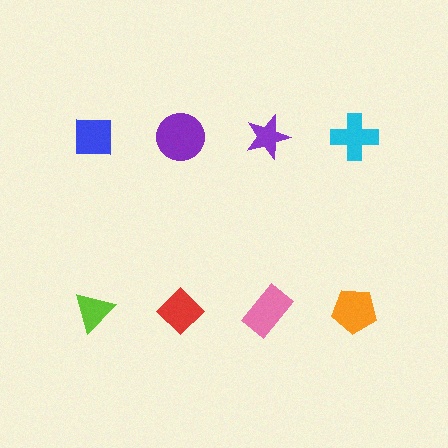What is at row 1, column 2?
A purple circle.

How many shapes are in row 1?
4 shapes.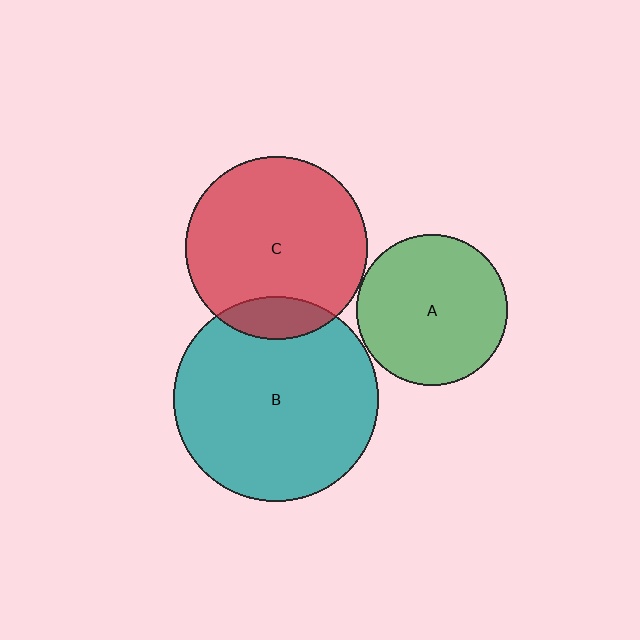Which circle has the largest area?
Circle B (teal).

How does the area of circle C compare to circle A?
Approximately 1.5 times.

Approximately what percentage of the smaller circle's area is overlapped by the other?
Approximately 15%.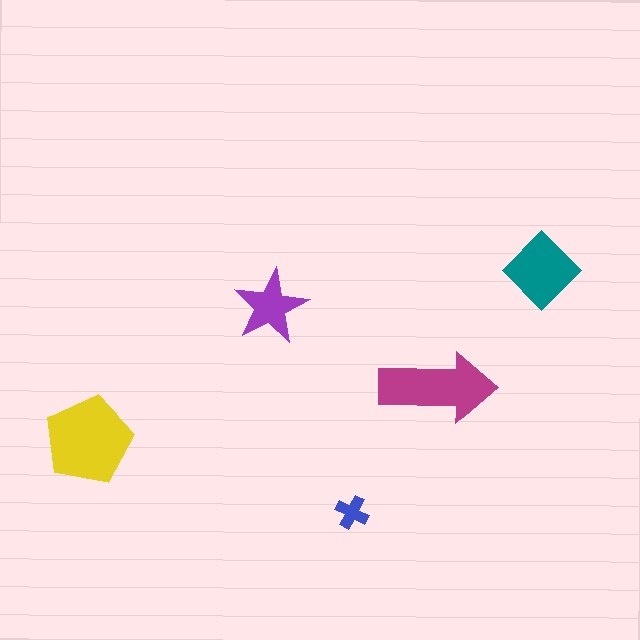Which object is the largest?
The yellow pentagon.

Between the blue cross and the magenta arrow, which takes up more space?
The magenta arrow.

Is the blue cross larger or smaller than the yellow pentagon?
Smaller.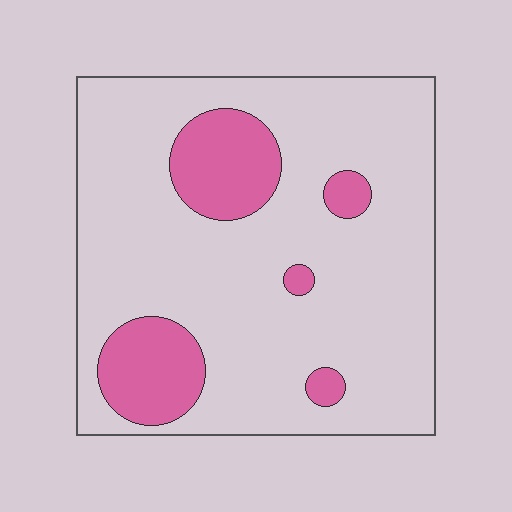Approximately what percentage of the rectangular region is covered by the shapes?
Approximately 20%.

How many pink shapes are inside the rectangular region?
5.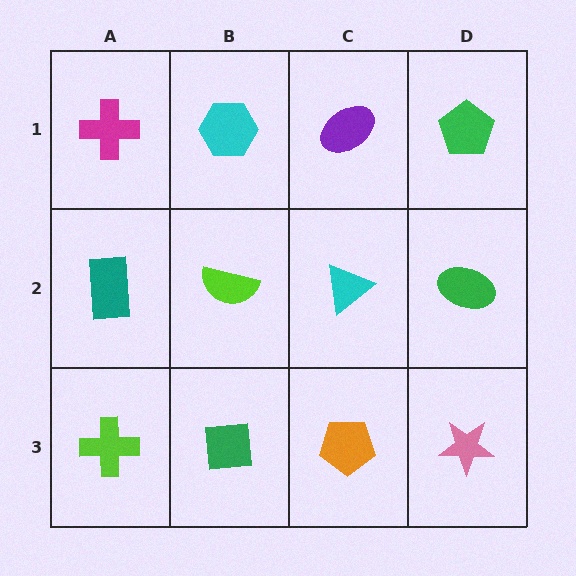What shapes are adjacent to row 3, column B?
A lime semicircle (row 2, column B), a lime cross (row 3, column A), an orange pentagon (row 3, column C).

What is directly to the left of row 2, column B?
A teal rectangle.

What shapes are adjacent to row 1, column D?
A green ellipse (row 2, column D), a purple ellipse (row 1, column C).